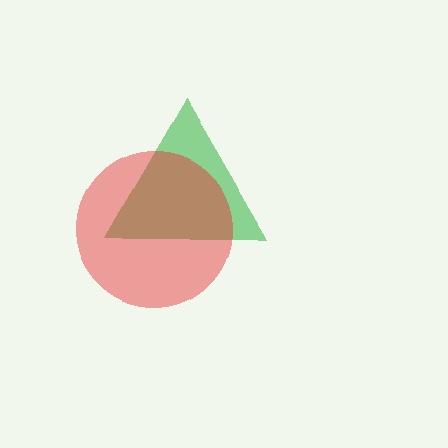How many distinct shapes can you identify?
There are 2 distinct shapes: a green triangle, a red circle.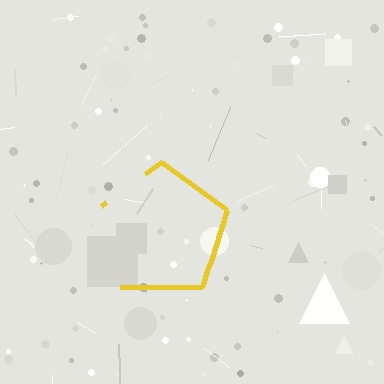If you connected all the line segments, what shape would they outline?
They would outline a pentagon.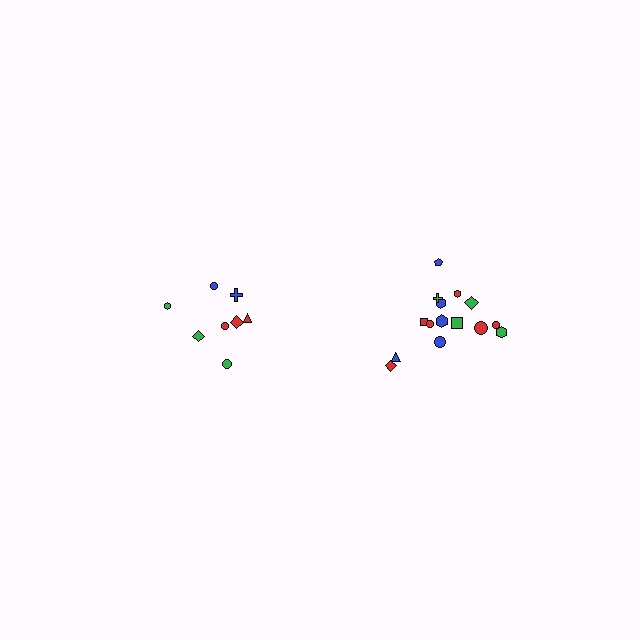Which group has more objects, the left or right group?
The right group.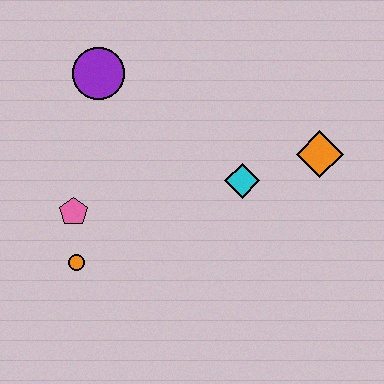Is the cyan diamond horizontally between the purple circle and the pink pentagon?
No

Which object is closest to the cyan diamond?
The orange diamond is closest to the cyan diamond.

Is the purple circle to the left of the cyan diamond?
Yes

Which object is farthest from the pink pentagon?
The orange diamond is farthest from the pink pentagon.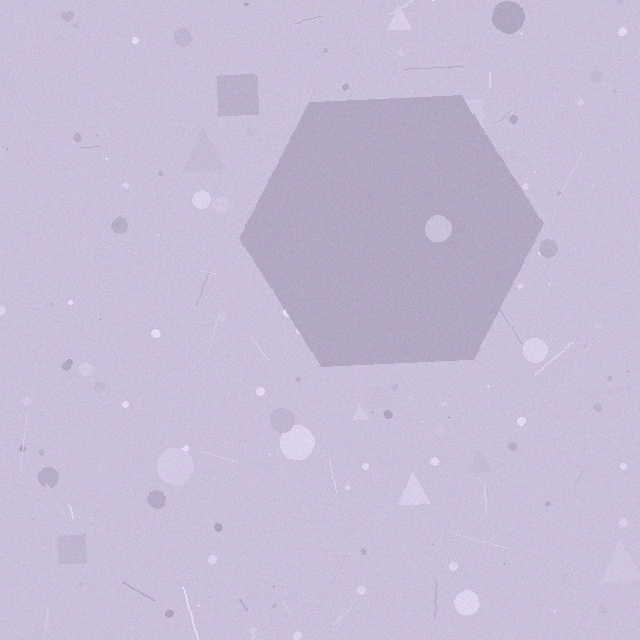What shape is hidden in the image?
A hexagon is hidden in the image.